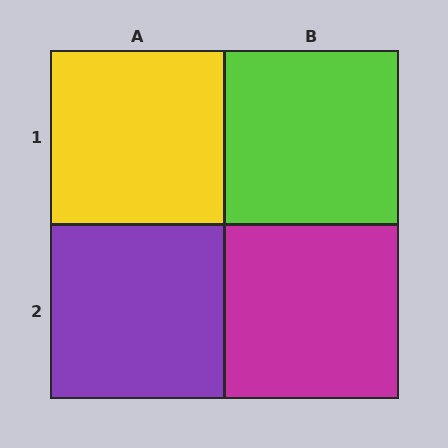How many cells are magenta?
1 cell is magenta.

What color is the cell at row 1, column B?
Lime.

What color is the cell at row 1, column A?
Yellow.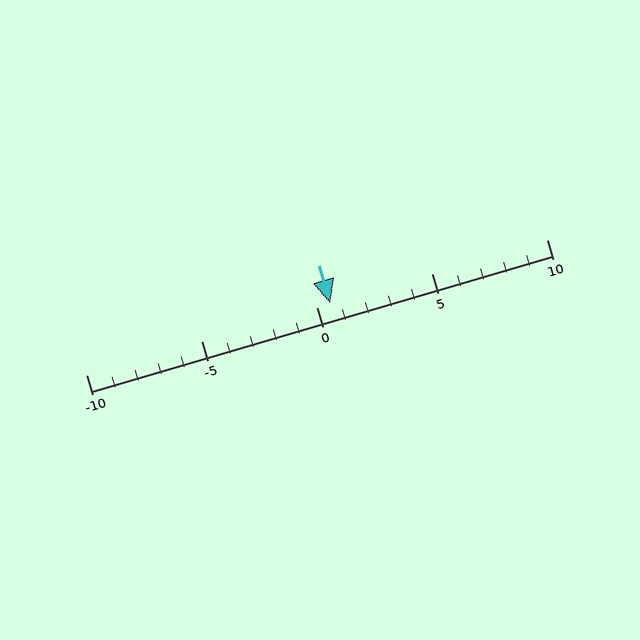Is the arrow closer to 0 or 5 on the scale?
The arrow is closer to 0.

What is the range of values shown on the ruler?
The ruler shows values from -10 to 10.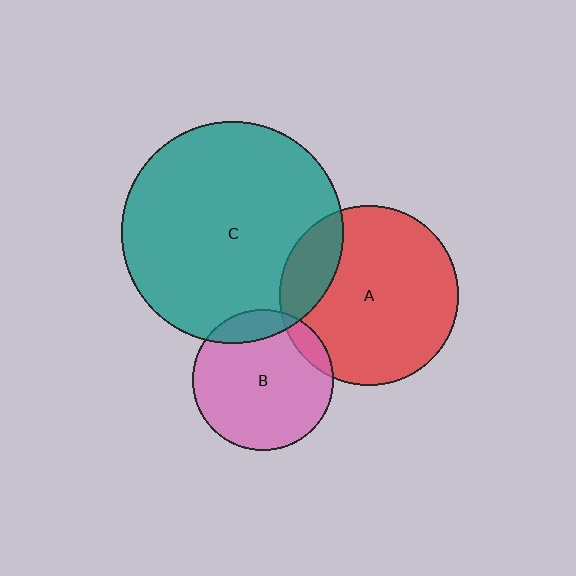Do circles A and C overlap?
Yes.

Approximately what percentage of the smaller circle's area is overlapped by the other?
Approximately 20%.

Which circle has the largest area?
Circle C (teal).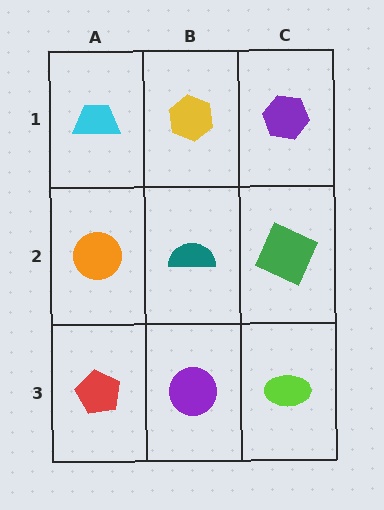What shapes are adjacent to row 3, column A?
An orange circle (row 2, column A), a purple circle (row 3, column B).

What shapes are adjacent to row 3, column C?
A green square (row 2, column C), a purple circle (row 3, column B).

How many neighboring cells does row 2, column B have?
4.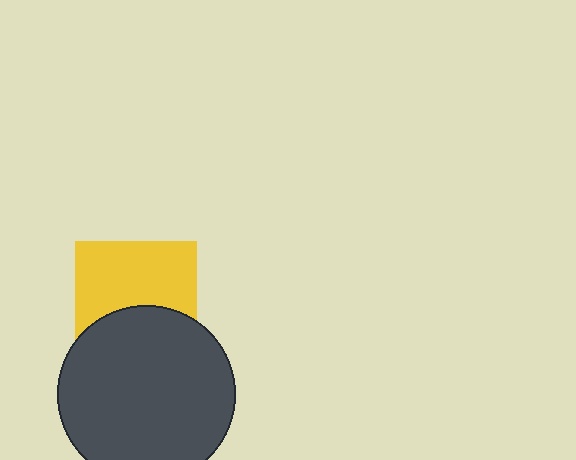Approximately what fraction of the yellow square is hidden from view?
Roughly 41% of the yellow square is hidden behind the dark gray circle.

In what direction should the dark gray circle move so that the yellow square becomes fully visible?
The dark gray circle should move down. That is the shortest direction to clear the overlap and leave the yellow square fully visible.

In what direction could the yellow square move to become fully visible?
The yellow square could move up. That would shift it out from behind the dark gray circle entirely.